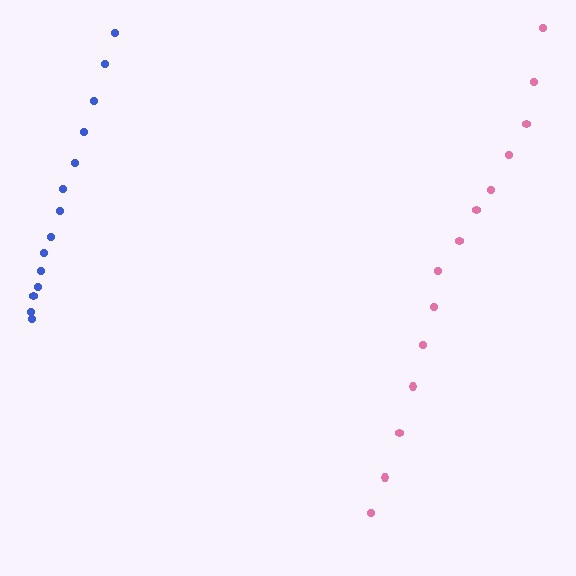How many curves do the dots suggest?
There are 2 distinct paths.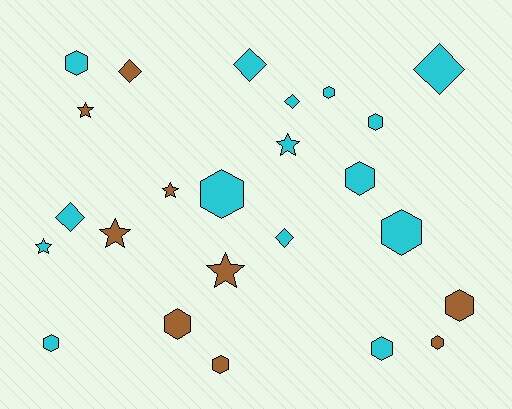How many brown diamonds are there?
There is 1 brown diamond.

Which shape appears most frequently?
Hexagon, with 12 objects.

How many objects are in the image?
There are 24 objects.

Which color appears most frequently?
Cyan, with 15 objects.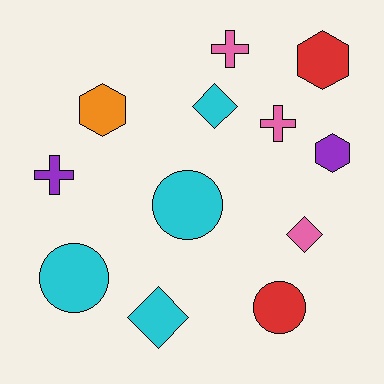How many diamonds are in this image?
There are 3 diamonds.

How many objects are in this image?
There are 12 objects.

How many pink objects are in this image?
There are 3 pink objects.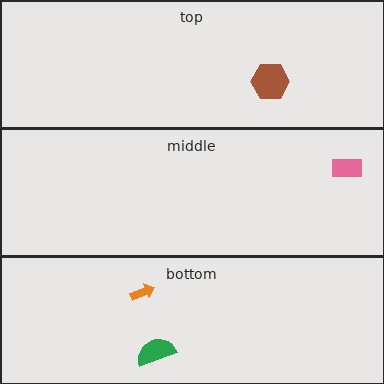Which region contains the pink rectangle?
The middle region.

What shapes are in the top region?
The brown hexagon.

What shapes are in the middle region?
The pink rectangle.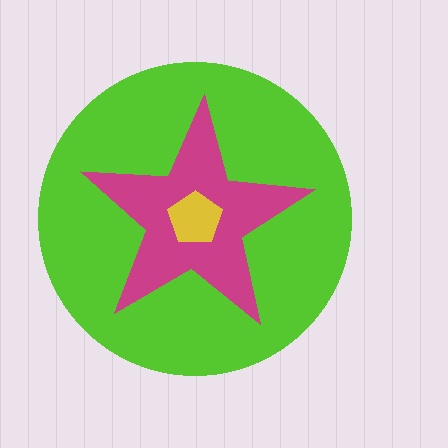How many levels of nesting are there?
3.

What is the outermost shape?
The lime circle.